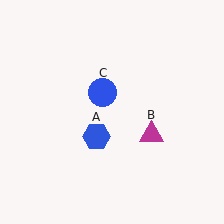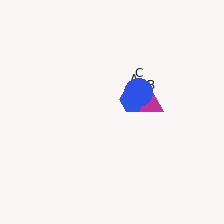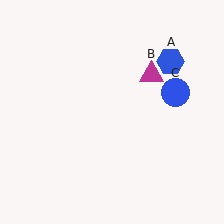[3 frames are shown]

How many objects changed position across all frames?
3 objects changed position: blue hexagon (object A), magenta triangle (object B), blue circle (object C).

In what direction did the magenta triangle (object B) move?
The magenta triangle (object B) moved up.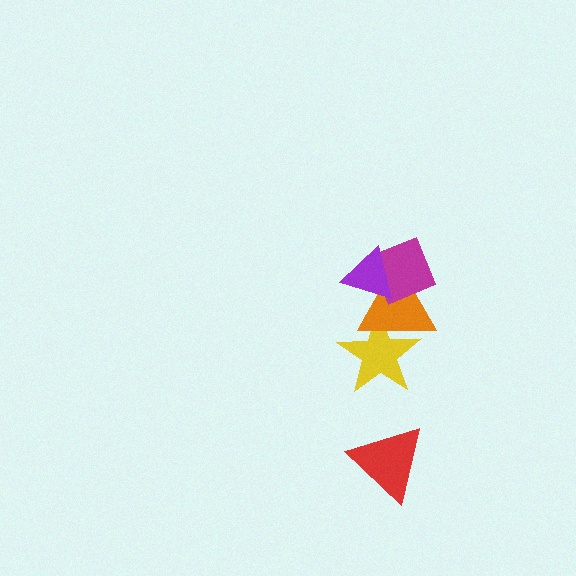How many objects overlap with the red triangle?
0 objects overlap with the red triangle.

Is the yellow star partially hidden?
Yes, it is partially covered by another shape.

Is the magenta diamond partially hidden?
Yes, it is partially covered by another shape.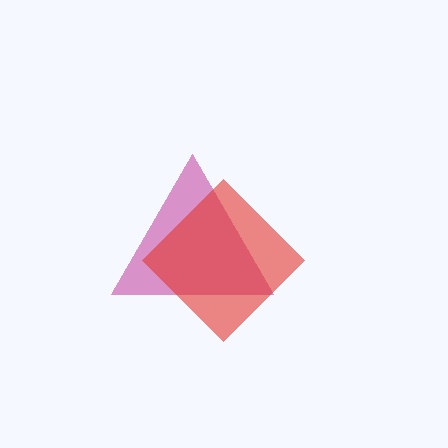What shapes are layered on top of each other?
The layered shapes are: a magenta triangle, a red diamond.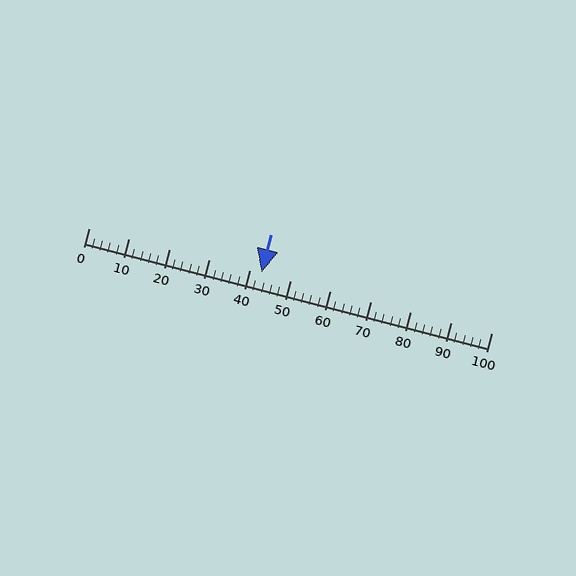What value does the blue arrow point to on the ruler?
The blue arrow points to approximately 43.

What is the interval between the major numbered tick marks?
The major tick marks are spaced 10 units apart.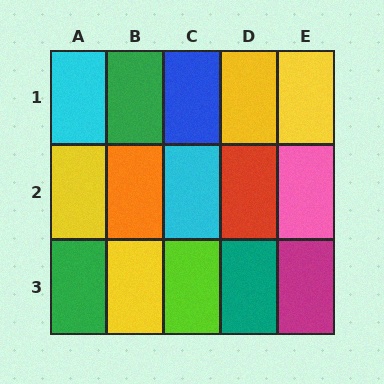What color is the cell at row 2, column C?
Cyan.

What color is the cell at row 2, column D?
Red.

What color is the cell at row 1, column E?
Yellow.